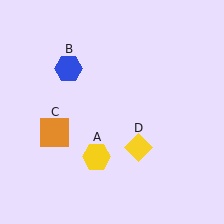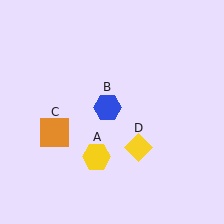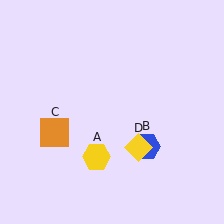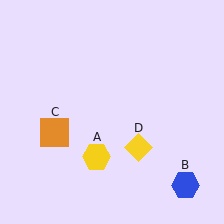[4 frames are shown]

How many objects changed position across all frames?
1 object changed position: blue hexagon (object B).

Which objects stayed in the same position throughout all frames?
Yellow hexagon (object A) and orange square (object C) and yellow diamond (object D) remained stationary.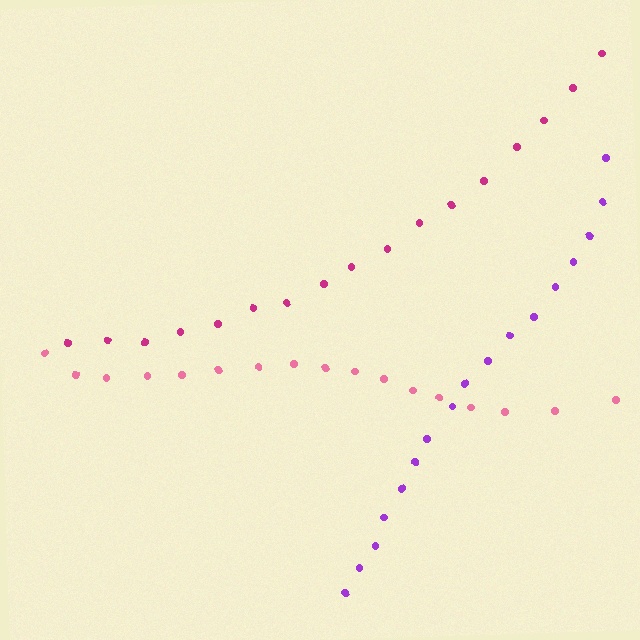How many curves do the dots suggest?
There are 3 distinct paths.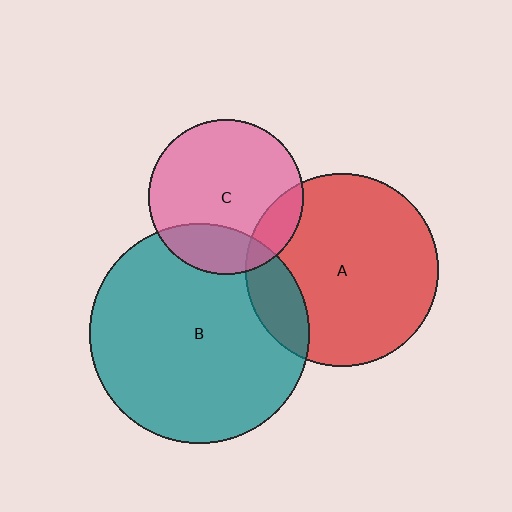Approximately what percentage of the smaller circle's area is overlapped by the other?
Approximately 20%.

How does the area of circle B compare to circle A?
Approximately 1.3 times.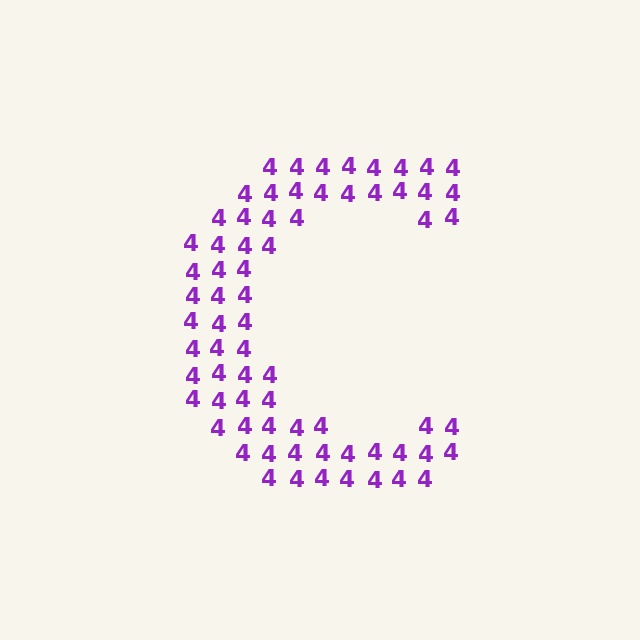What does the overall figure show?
The overall figure shows the letter C.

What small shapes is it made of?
It is made of small digit 4's.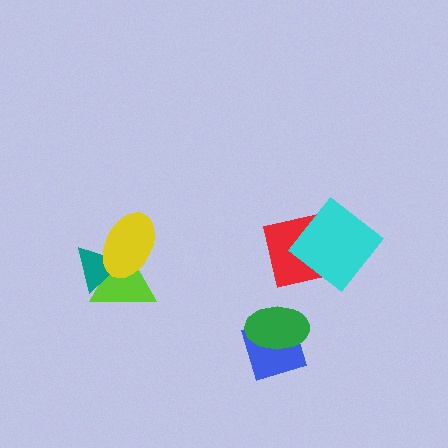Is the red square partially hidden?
Yes, it is partially covered by another shape.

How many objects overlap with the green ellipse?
1 object overlaps with the green ellipse.